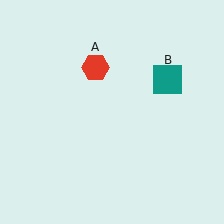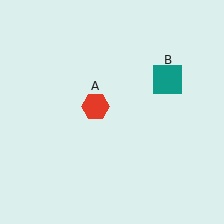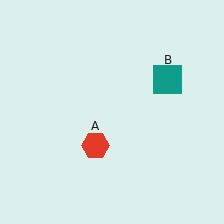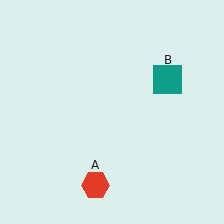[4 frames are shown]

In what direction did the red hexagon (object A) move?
The red hexagon (object A) moved down.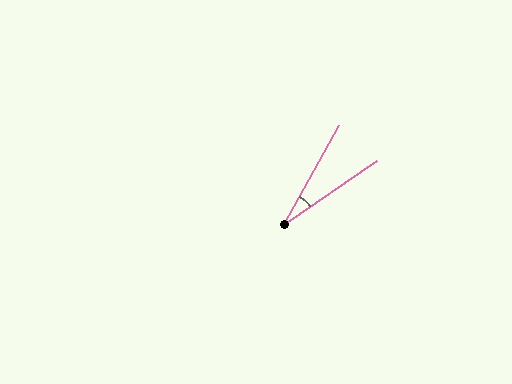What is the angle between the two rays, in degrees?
Approximately 26 degrees.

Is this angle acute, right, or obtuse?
It is acute.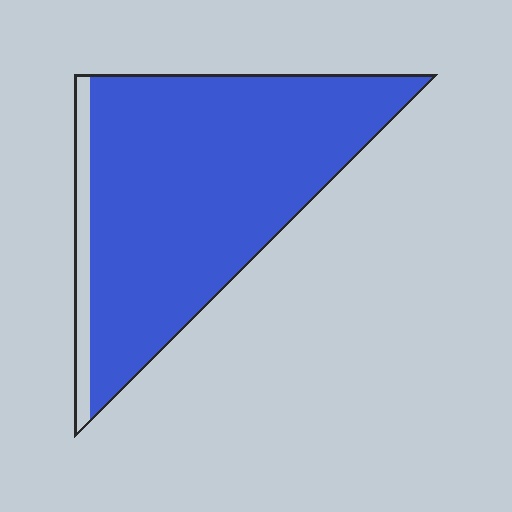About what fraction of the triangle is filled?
About nine tenths (9/10).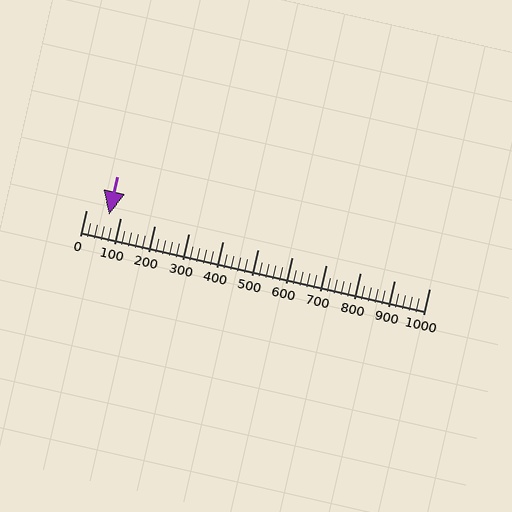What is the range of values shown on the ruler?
The ruler shows values from 0 to 1000.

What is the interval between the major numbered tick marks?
The major tick marks are spaced 100 units apart.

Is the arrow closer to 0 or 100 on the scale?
The arrow is closer to 100.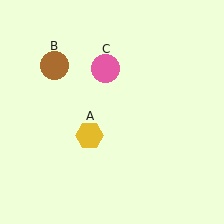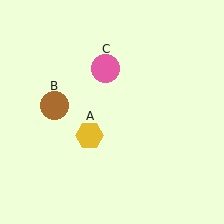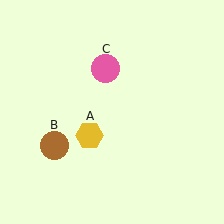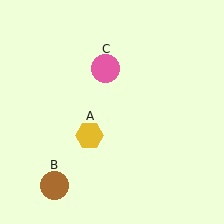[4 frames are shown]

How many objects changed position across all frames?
1 object changed position: brown circle (object B).